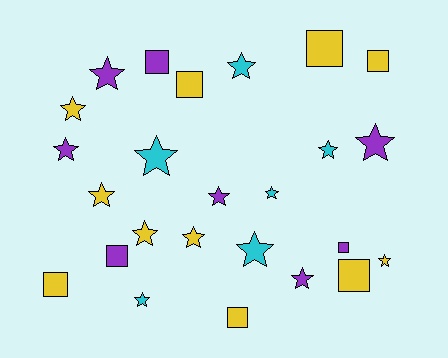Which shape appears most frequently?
Star, with 16 objects.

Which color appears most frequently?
Yellow, with 11 objects.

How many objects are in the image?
There are 25 objects.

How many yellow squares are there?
There are 6 yellow squares.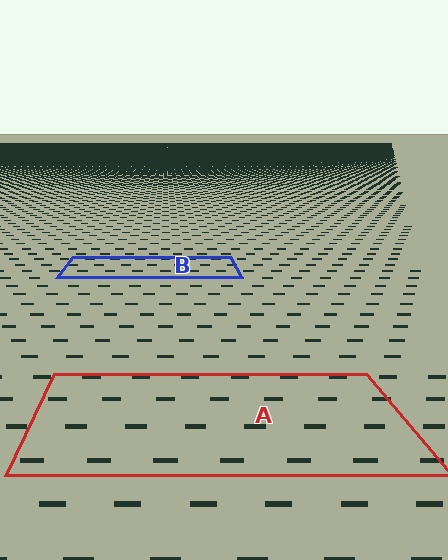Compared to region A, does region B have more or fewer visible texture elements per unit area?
Region B has more texture elements per unit area — they are packed more densely because it is farther away.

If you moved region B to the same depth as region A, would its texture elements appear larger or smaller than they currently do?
They would appear larger. At a closer depth, the same texture elements are projected at a bigger on-screen size.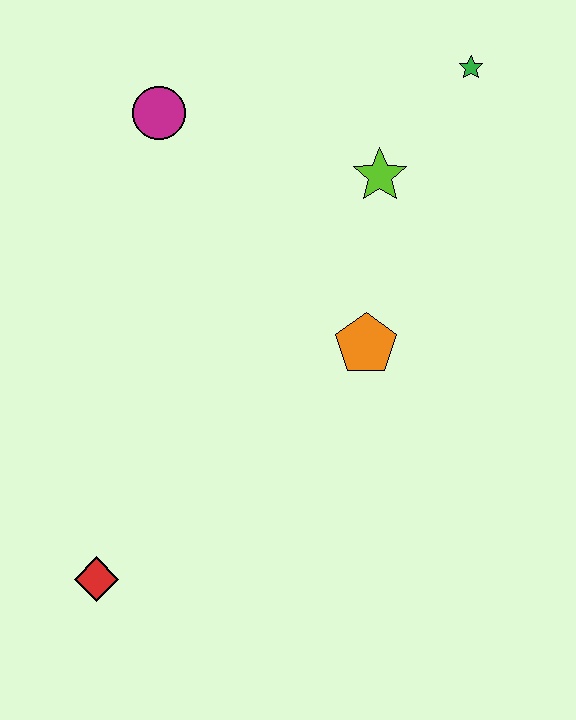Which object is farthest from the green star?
The red diamond is farthest from the green star.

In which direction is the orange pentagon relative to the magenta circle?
The orange pentagon is below the magenta circle.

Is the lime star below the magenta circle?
Yes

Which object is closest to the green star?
The lime star is closest to the green star.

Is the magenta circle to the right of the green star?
No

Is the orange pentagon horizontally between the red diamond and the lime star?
Yes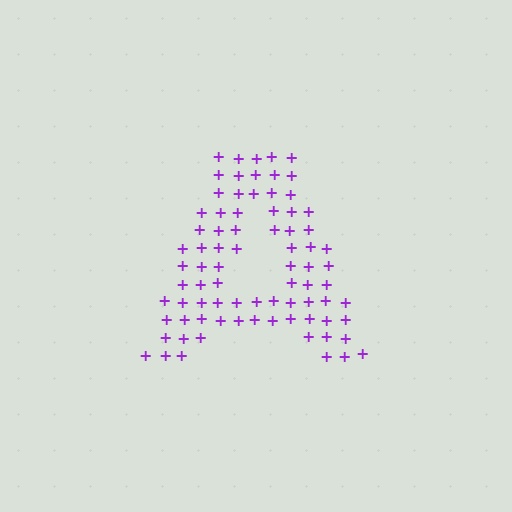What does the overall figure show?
The overall figure shows the letter A.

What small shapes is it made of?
It is made of small plus signs.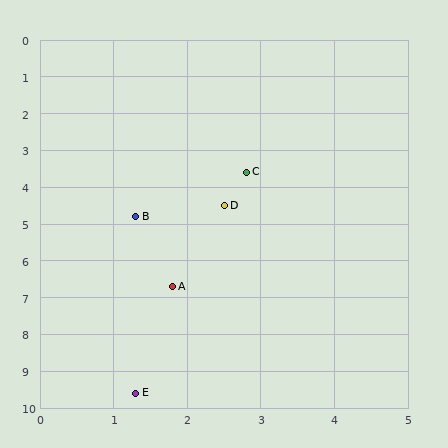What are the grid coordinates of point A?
Point A is at approximately (1.8, 6.7).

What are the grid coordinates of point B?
Point B is at approximately (1.3, 4.8).